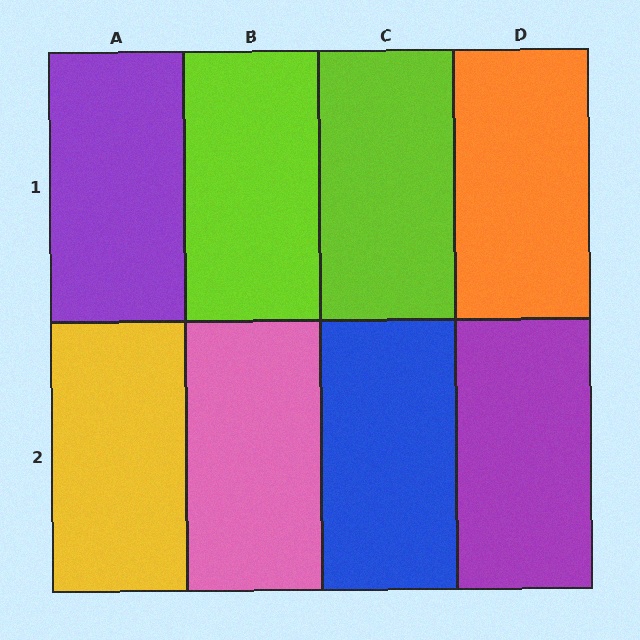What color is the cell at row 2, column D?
Purple.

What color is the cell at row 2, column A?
Yellow.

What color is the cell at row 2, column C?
Blue.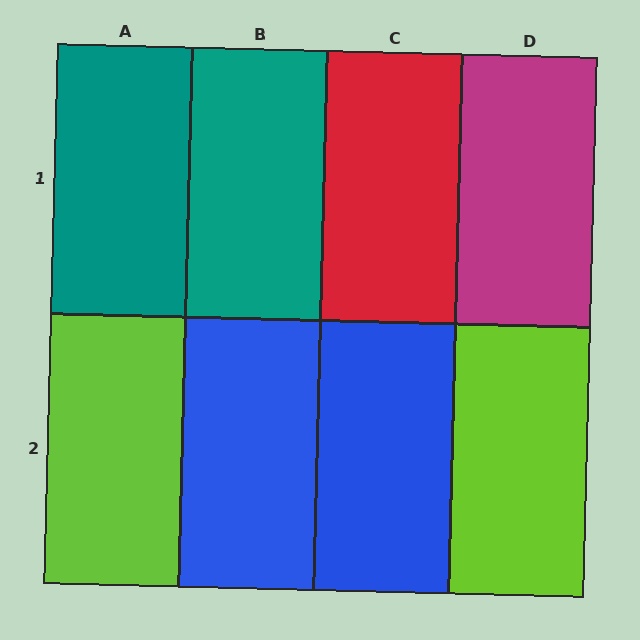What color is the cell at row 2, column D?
Lime.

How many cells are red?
1 cell is red.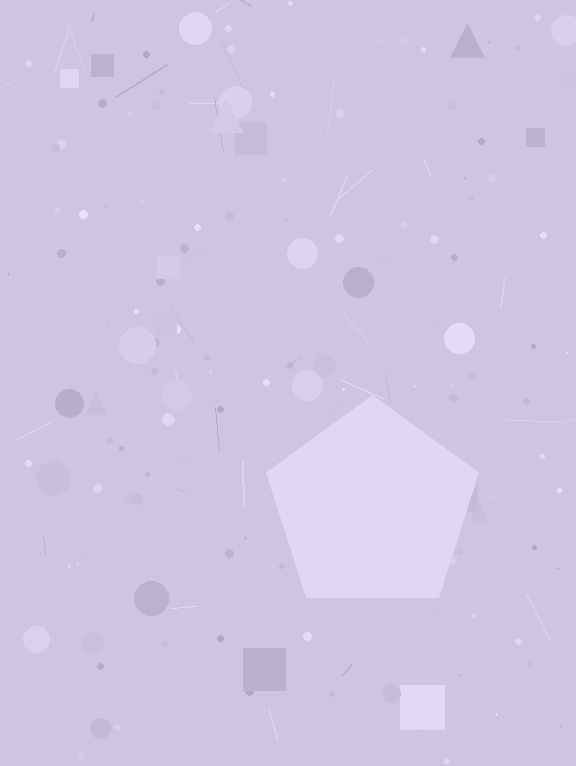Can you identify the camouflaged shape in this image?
The camouflaged shape is a pentagon.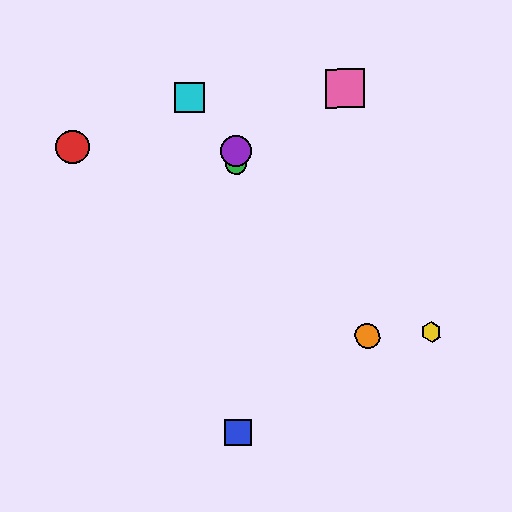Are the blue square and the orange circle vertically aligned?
No, the blue square is at x≈238 and the orange circle is at x≈368.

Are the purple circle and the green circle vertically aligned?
Yes, both are at x≈236.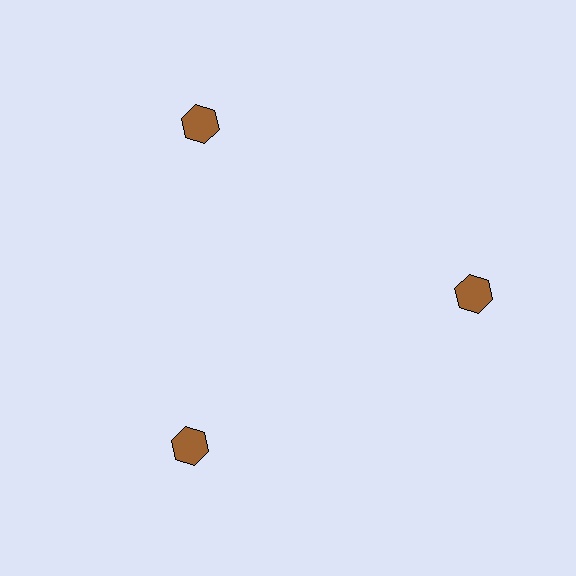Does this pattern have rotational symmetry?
Yes, this pattern has 3-fold rotational symmetry. It looks the same after rotating 120 degrees around the center.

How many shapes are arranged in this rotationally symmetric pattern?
There are 3 shapes, arranged in 3 groups of 1.